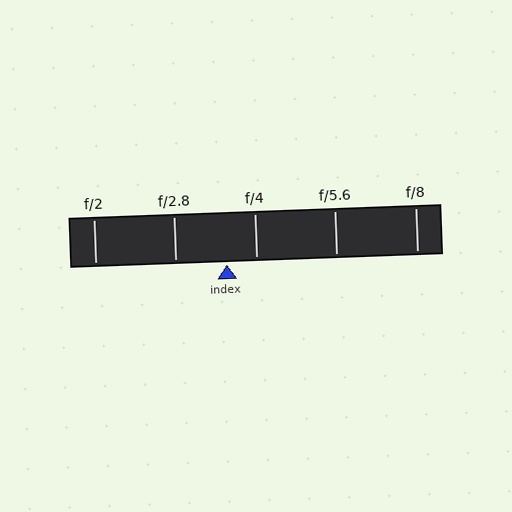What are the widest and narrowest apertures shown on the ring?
The widest aperture shown is f/2 and the narrowest is f/8.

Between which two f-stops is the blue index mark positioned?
The index mark is between f/2.8 and f/4.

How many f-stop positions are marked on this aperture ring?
There are 5 f-stop positions marked.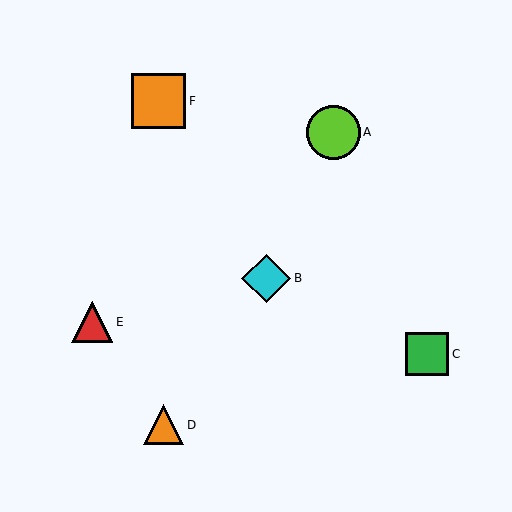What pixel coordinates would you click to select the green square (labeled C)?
Click at (427, 354) to select the green square C.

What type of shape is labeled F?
Shape F is an orange square.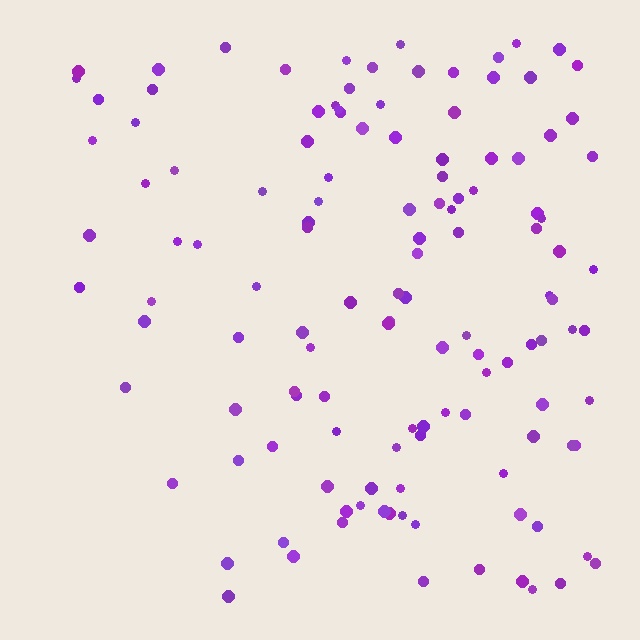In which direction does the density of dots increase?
From left to right, with the right side densest.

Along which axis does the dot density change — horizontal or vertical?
Horizontal.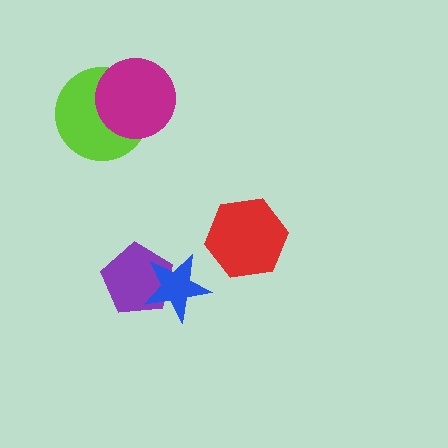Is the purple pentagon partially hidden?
Yes, it is partially covered by another shape.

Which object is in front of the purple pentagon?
The blue star is in front of the purple pentagon.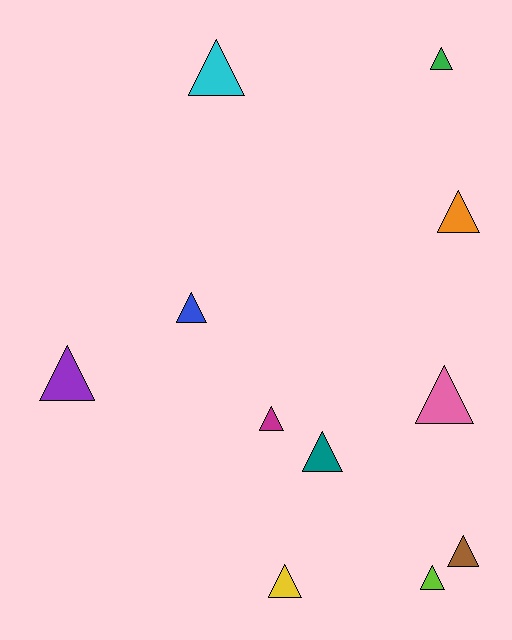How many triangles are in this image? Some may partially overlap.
There are 11 triangles.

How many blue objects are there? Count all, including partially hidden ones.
There is 1 blue object.